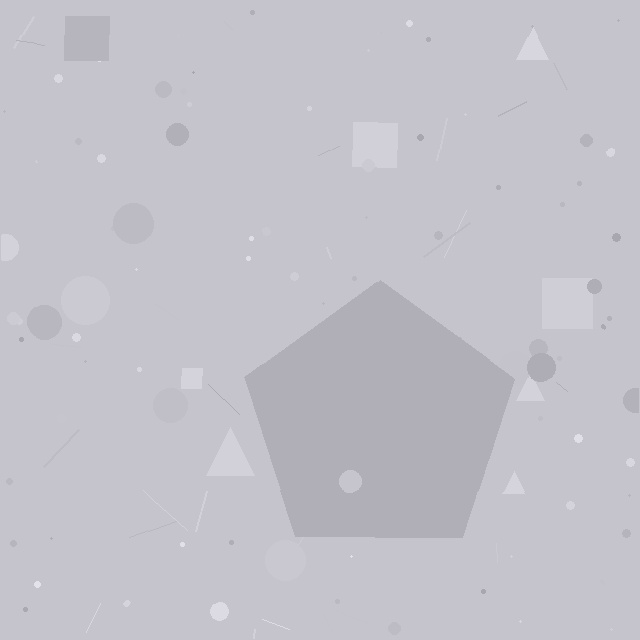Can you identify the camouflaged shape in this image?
The camouflaged shape is a pentagon.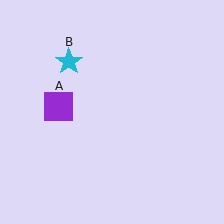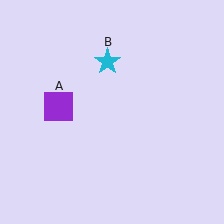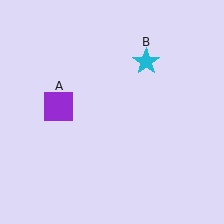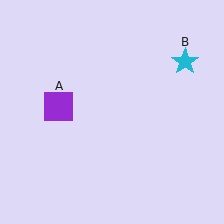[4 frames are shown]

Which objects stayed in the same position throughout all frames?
Purple square (object A) remained stationary.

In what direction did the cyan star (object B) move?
The cyan star (object B) moved right.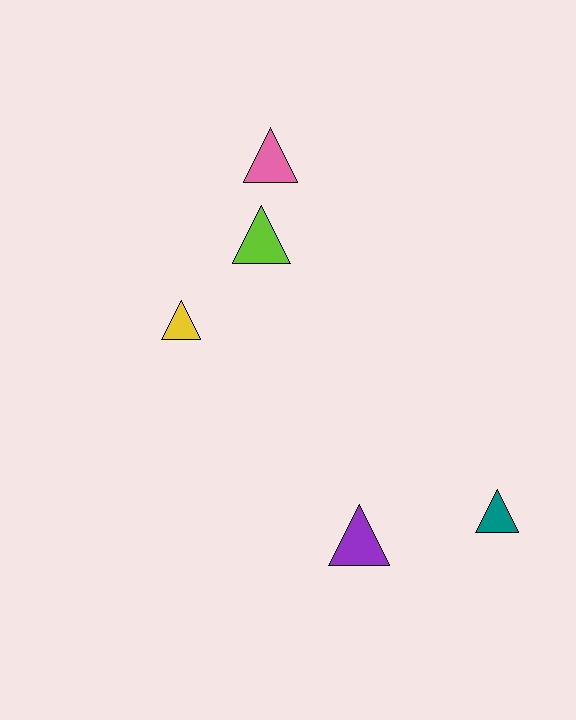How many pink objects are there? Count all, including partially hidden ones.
There is 1 pink object.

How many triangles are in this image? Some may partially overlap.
There are 5 triangles.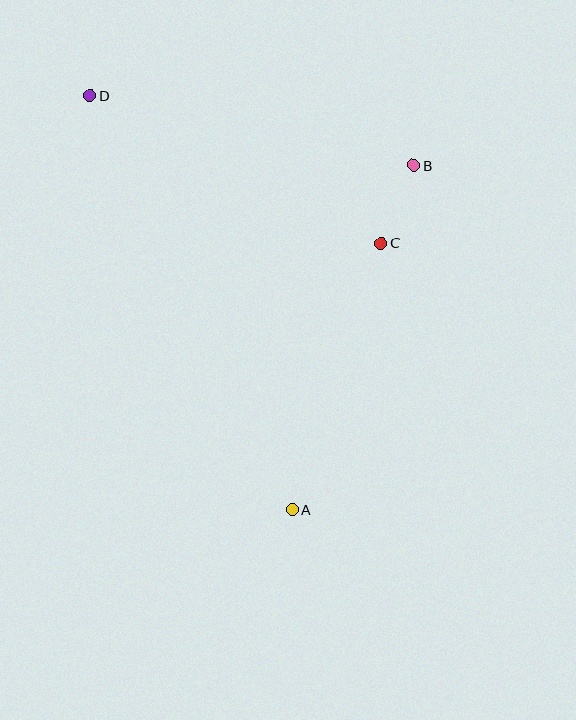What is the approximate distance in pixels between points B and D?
The distance between B and D is approximately 331 pixels.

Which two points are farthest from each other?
Points A and D are farthest from each other.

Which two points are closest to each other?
Points B and C are closest to each other.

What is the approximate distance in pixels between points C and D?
The distance between C and D is approximately 326 pixels.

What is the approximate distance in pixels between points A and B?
The distance between A and B is approximately 366 pixels.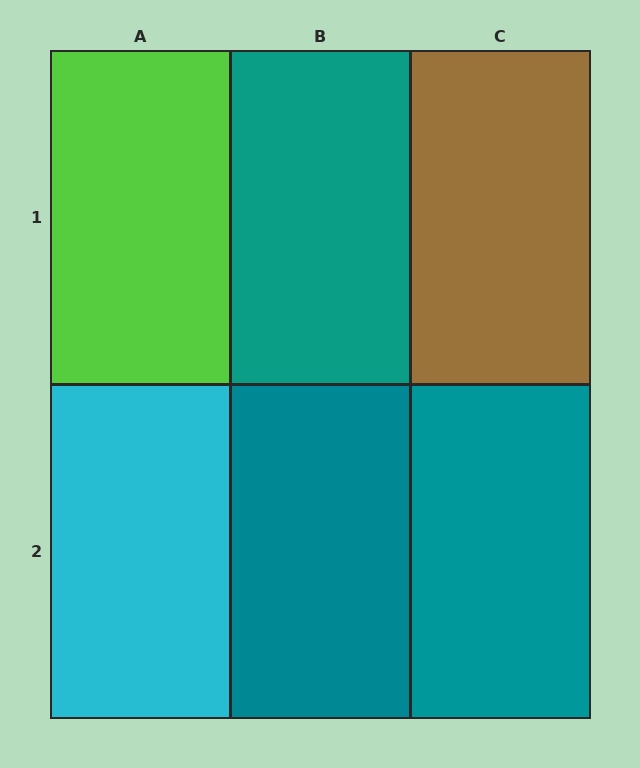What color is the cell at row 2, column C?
Teal.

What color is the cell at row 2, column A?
Cyan.